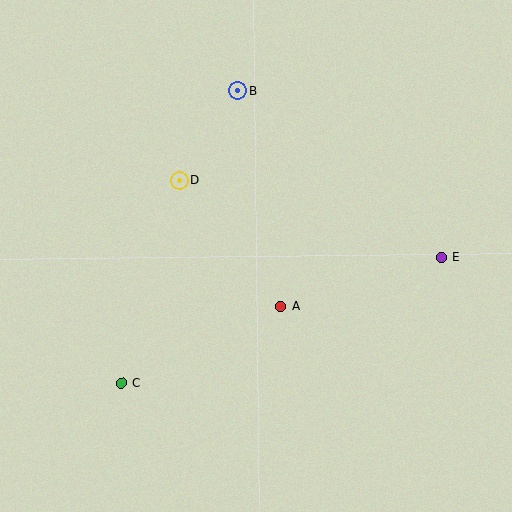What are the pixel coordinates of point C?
Point C is at (122, 383).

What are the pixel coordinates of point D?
Point D is at (179, 180).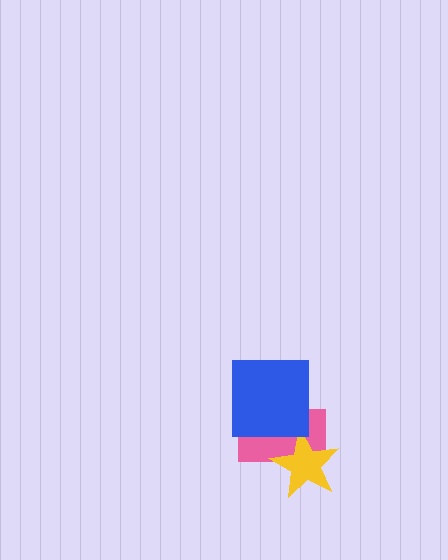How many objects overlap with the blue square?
1 object overlaps with the blue square.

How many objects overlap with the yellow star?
1 object overlaps with the yellow star.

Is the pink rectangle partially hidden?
Yes, it is partially covered by another shape.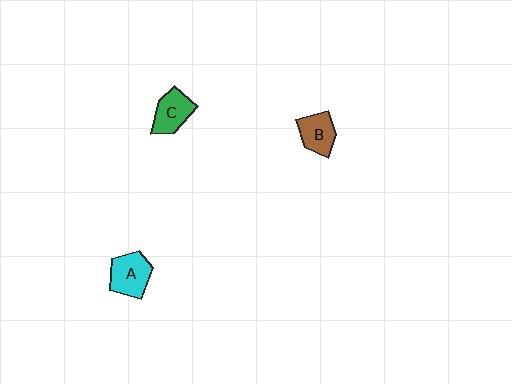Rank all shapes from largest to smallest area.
From largest to smallest: A (cyan), C (green), B (brown).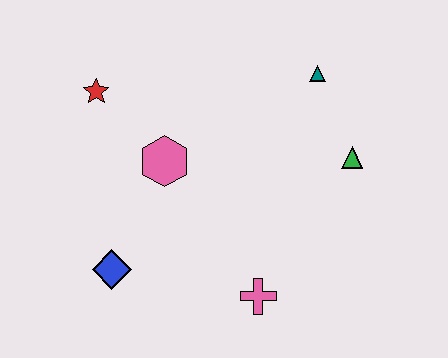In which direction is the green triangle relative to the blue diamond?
The green triangle is to the right of the blue diamond.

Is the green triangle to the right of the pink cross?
Yes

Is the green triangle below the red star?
Yes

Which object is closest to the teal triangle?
The green triangle is closest to the teal triangle.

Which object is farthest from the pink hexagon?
The green triangle is farthest from the pink hexagon.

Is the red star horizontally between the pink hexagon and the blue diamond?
No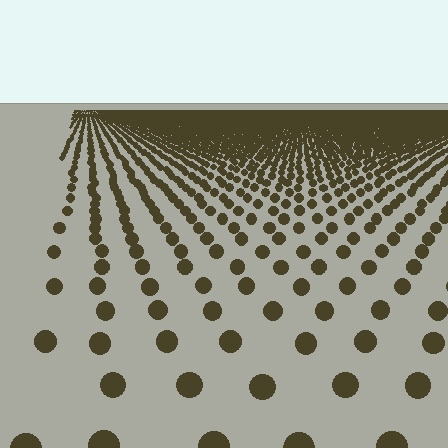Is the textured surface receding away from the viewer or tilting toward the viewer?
The surface is receding away from the viewer. Texture elements get smaller and denser toward the top.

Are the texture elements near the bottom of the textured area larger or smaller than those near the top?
Larger. Near the bottom, elements are closer to the viewer and appear at a bigger on-screen size.